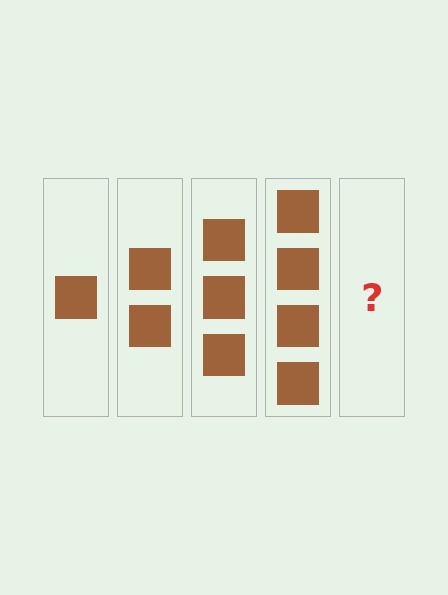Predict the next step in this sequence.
The next step is 5 squares.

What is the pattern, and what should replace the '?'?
The pattern is that each step adds one more square. The '?' should be 5 squares.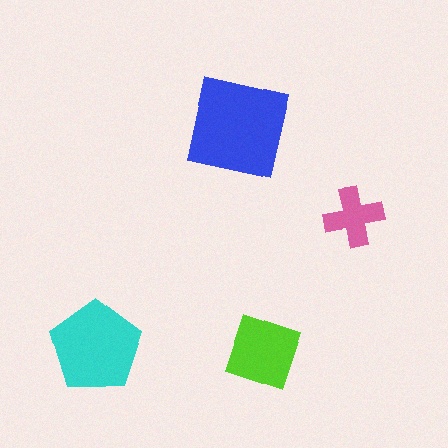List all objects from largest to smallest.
The blue square, the cyan pentagon, the lime diamond, the pink cross.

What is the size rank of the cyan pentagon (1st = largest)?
2nd.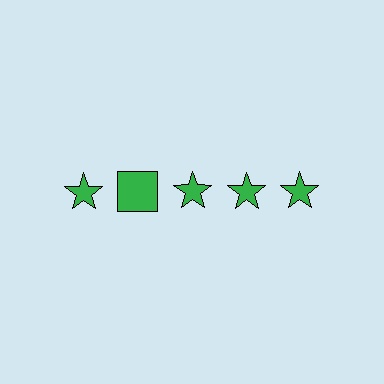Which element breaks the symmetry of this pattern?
The green square in the top row, second from left column breaks the symmetry. All other shapes are green stars.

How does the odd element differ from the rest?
It has a different shape: square instead of star.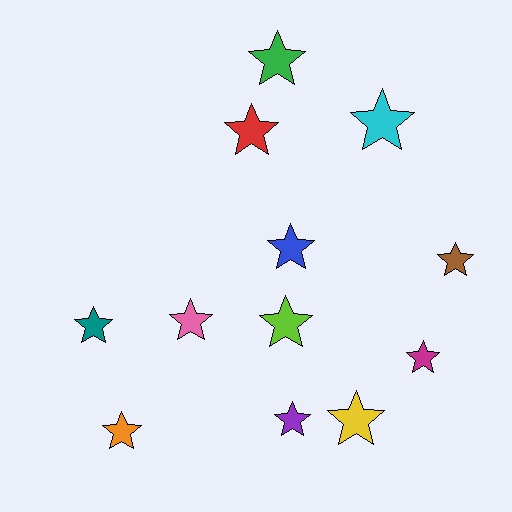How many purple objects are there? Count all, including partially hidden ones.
There is 1 purple object.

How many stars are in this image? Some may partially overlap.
There are 12 stars.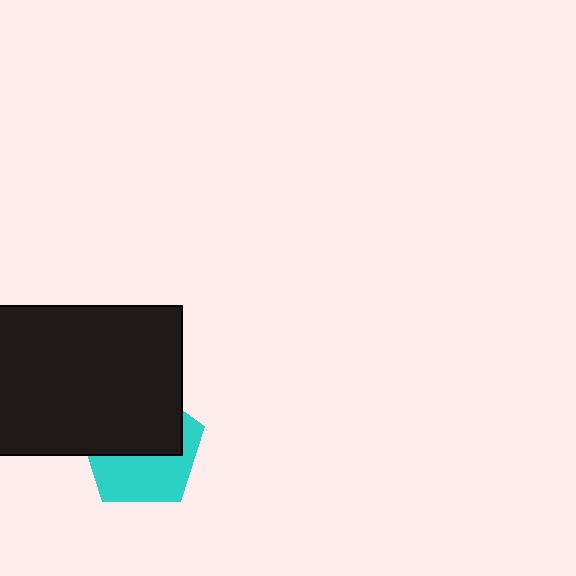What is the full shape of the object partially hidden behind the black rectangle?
The partially hidden object is a cyan pentagon.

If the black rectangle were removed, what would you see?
You would see the complete cyan pentagon.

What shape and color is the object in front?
The object in front is a black rectangle.